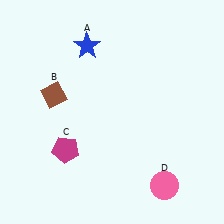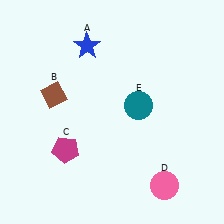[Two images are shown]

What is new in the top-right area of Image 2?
A teal circle (E) was added in the top-right area of Image 2.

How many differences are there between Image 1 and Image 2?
There is 1 difference between the two images.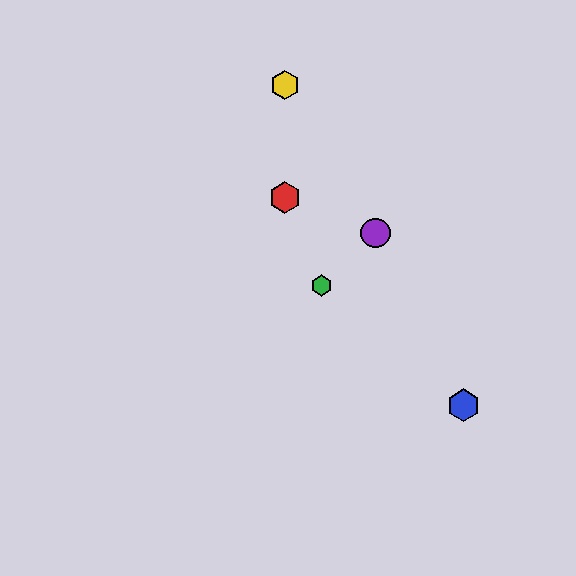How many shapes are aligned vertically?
2 shapes (the red hexagon, the yellow hexagon) are aligned vertically.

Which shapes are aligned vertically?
The red hexagon, the yellow hexagon are aligned vertically.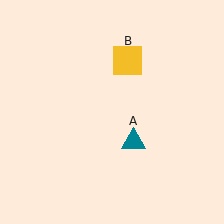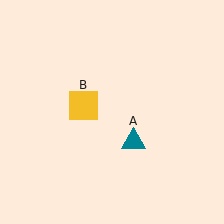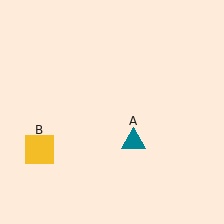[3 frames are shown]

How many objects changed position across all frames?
1 object changed position: yellow square (object B).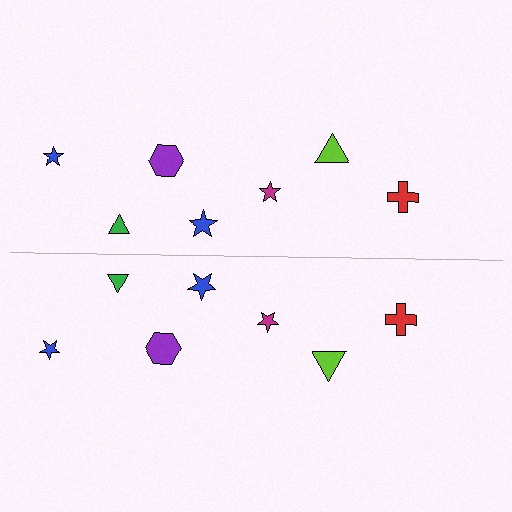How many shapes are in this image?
There are 14 shapes in this image.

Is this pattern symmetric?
Yes, this pattern has bilateral (reflection) symmetry.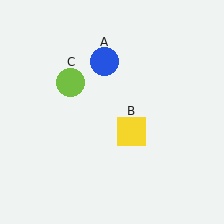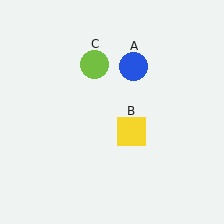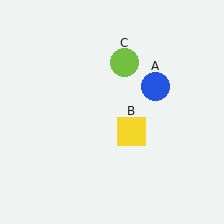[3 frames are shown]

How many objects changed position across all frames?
2 objects changed position: blue circle (object A), lime circle (object C).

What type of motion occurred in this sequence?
The blue circle (object A), lime circle (object C) rotated clockwise around the center of the scene.